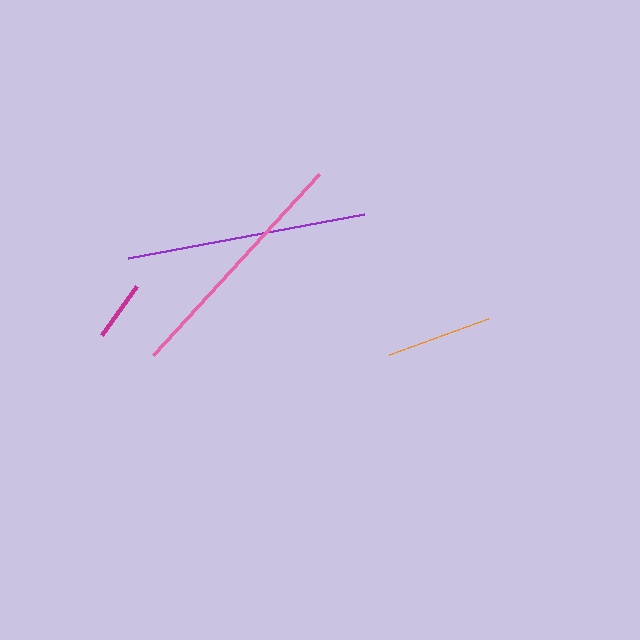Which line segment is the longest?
The pink line is the longest at approximately 245 pixels.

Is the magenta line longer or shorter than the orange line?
The orange line is longer than the magenta line.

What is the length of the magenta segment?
The magenta segment is approximately 60 pixels long.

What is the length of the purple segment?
The purple segment is approximately 239 pixels long.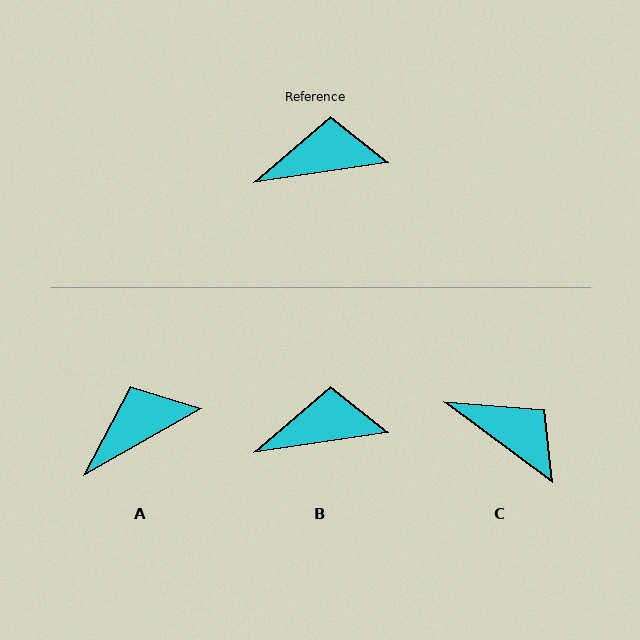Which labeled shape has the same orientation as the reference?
B.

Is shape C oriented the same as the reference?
No, it is off by about 45 degrees.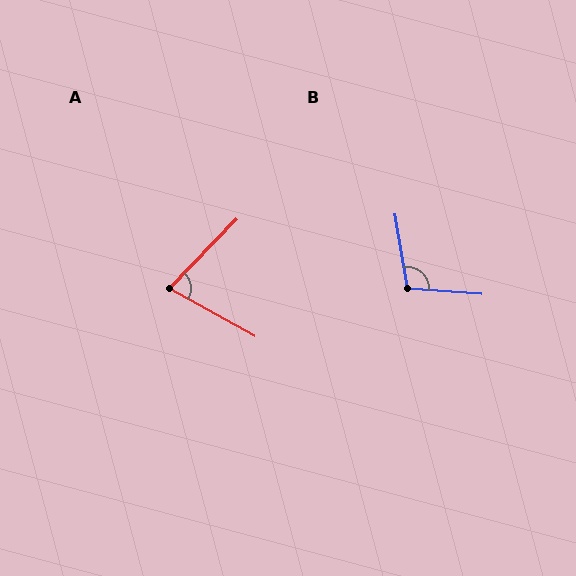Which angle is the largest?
B, at approximately 104 degrees.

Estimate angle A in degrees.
Approximately 75 degrees.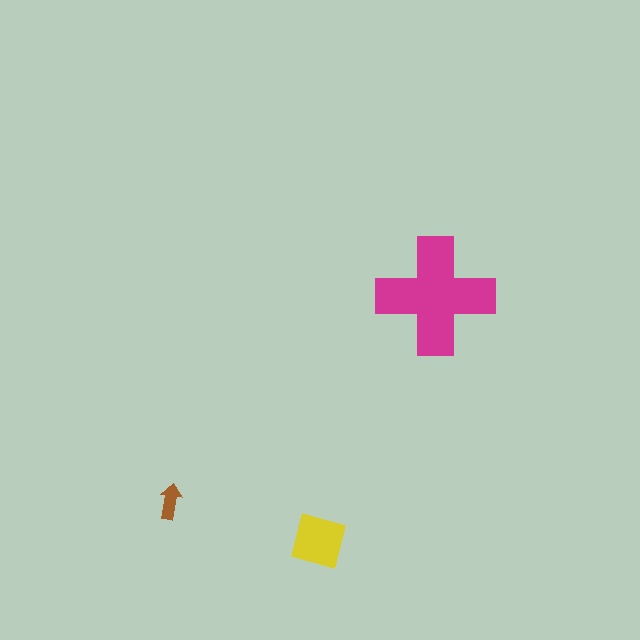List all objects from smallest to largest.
The brown arrow, the yellow square, the magenta cross.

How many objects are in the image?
There are 3 objects in the image.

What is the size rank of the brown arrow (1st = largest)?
3rd.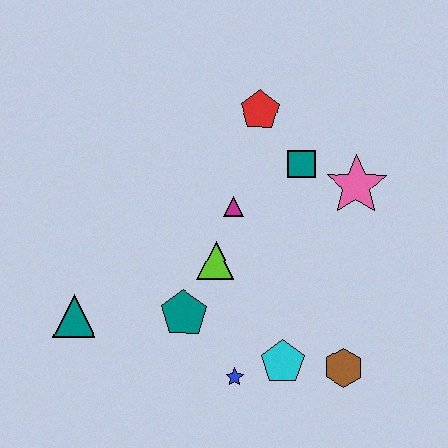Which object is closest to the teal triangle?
The teal pentagon is closest to the teal triangle.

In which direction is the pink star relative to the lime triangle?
The pink star is to the right of the lime triangle.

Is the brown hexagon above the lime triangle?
No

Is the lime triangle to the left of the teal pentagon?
No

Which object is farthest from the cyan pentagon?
The red pentagon is farthest from the cyan pentagon.